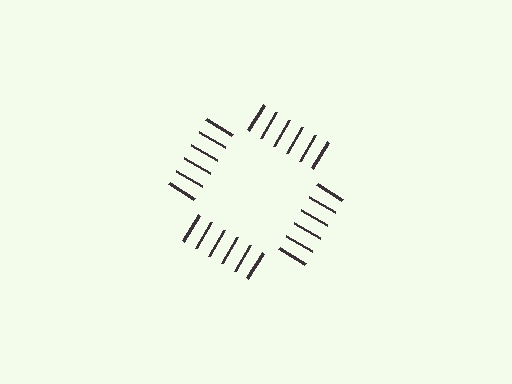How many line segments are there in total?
24 — 6 along each of the 4 edges.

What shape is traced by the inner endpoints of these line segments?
An illusory square — the line segments terminate on its edges but no continuous stroke is drawn.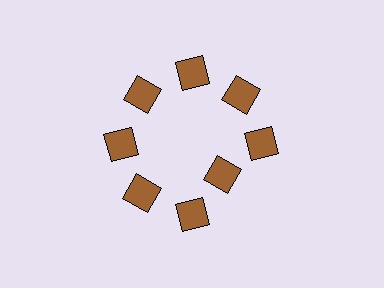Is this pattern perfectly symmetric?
No. The 8 brown diamonds are arranged in a ring, but one element near the 4 o'clock position is pulled inward toward the center, breaking the 8-fold rotational symmetry.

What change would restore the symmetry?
The symmetry would be restored by moving it outward, back onto the ring so that all 8 diamonds sit at equal angles and equal distance from the center.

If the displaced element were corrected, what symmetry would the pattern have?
It would have 8-fold rotational symmetry — the pattern would map onto itself every 45 degrees.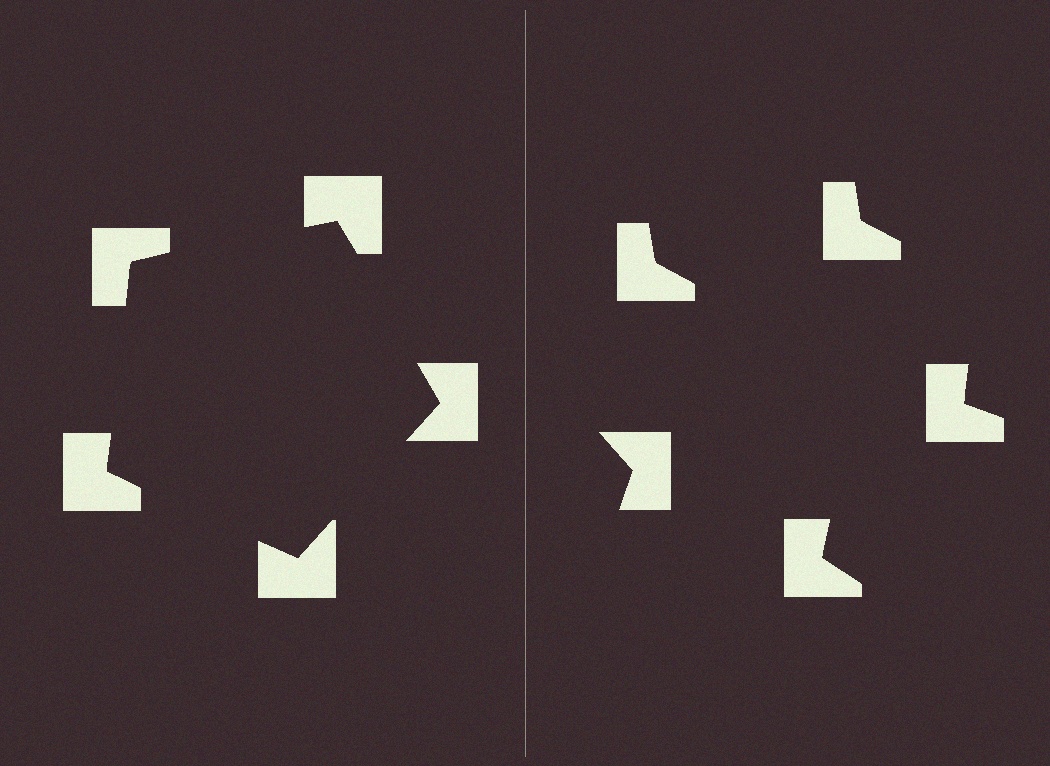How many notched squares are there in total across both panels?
10 — 5 on each side.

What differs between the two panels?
The notched squares are positioned identically on both sides; only the wedge orientations differ. On the left they align to a pentagon; on the right they are misaligned.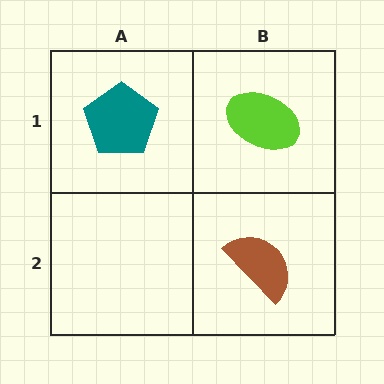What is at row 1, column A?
A teal pentagon.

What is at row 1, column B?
A lime ellipse.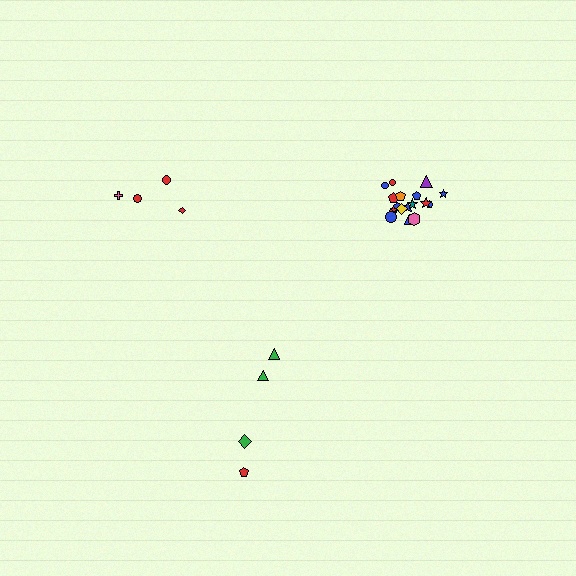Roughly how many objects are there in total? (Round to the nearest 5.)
Roughly 25 objects in total.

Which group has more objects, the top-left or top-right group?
The top-right group.